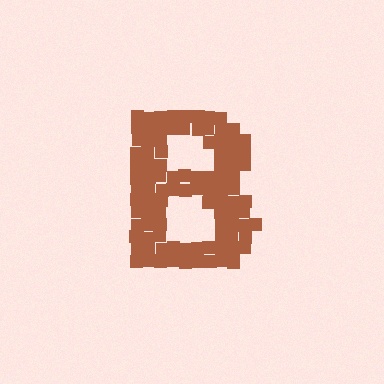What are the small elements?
The small elements are squares.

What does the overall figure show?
The overall figure shows the letter B.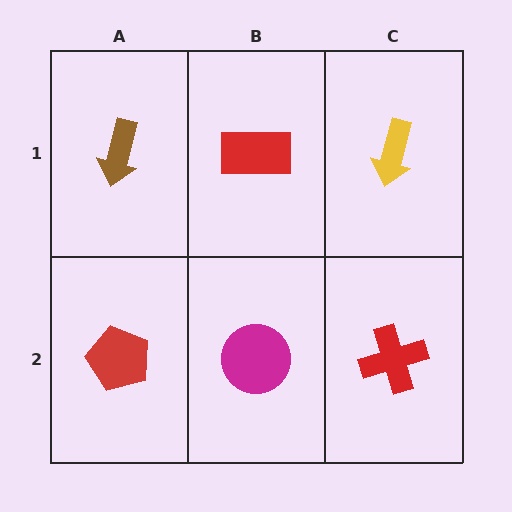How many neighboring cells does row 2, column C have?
2.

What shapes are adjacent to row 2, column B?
A red rectangle (row 1, column B), a red pentagon (row 2, column A), a red cross (row 2, column C).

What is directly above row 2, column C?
A yellow arrow.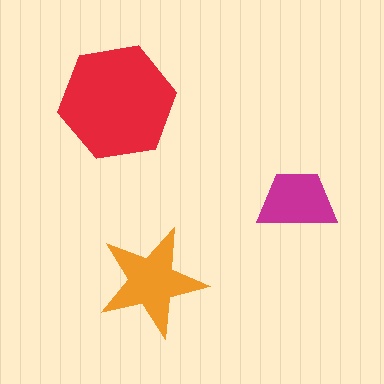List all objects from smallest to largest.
The magenta trapezoid, the orange star, the red hexagon.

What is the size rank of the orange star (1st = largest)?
2nd.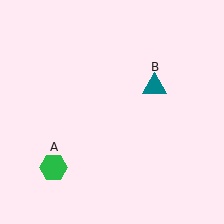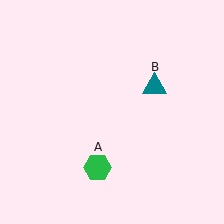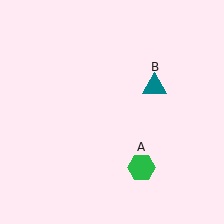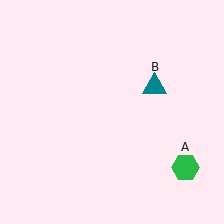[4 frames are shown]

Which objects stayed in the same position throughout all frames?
Teal triangle (object B) remained stationary.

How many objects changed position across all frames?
1 object changed position: green hexagon (object A).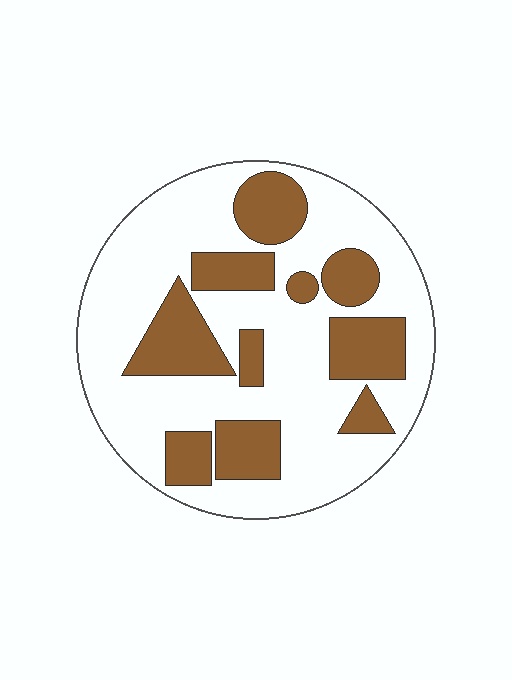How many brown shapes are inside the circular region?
10.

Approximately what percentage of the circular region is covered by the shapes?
Approximately 30%.